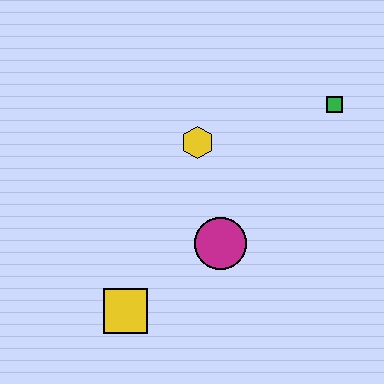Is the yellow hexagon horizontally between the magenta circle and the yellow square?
Yes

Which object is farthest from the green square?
The yellow square is farthest from the green square.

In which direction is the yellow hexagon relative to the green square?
The yellow hexagon is to the left of the green square.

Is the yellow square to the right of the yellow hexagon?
No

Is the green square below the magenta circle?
No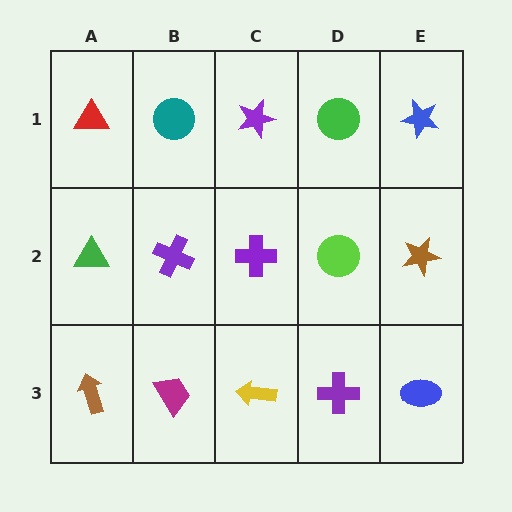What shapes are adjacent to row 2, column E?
A blue star (row 1, column E), a blue ellipse (row 3, column E), a lime circle (row 2, column D).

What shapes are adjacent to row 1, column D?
A lime circle (row 2, column D), a purple star (row 1, column C), a blue star (row 1, column E).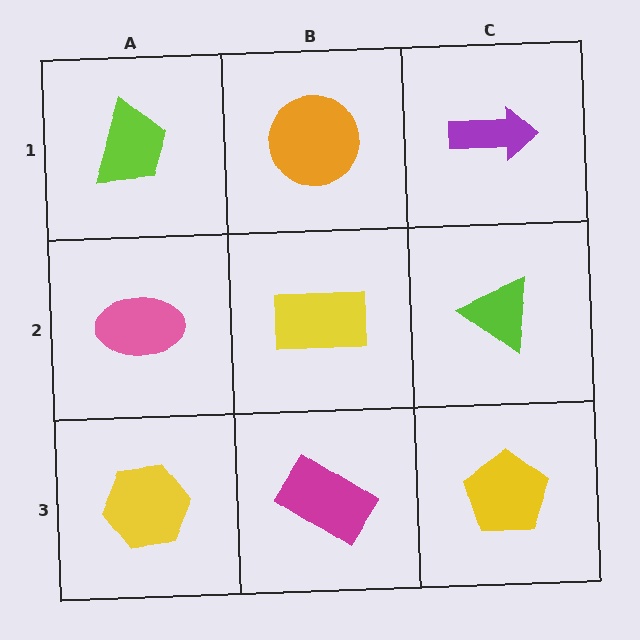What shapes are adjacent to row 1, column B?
A yellow rectangle (row 2, column B), a lime trapezoid (row 1, column A), a purple arrow (row 1, column C).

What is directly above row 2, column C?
A purple arrow.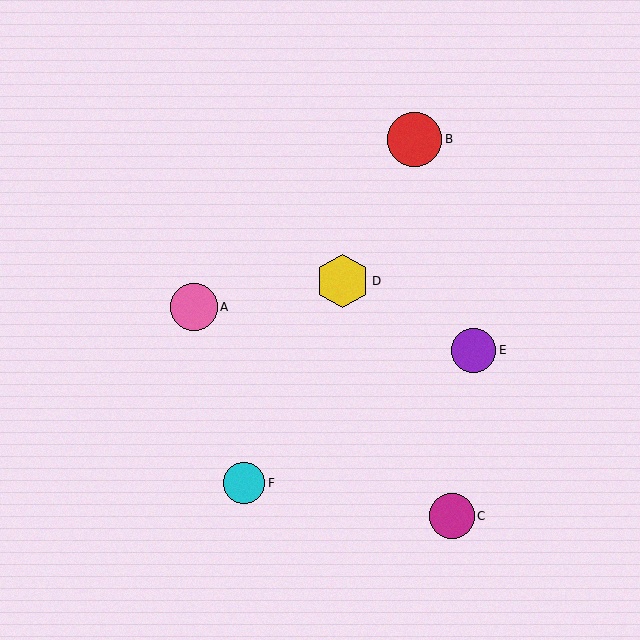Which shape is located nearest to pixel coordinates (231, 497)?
The cyan circle (labeled F) at (244, 483) is nearest to that location.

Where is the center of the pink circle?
The center of the pink circle is at (194, 307).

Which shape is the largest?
The red circle (labeled B) is the largest.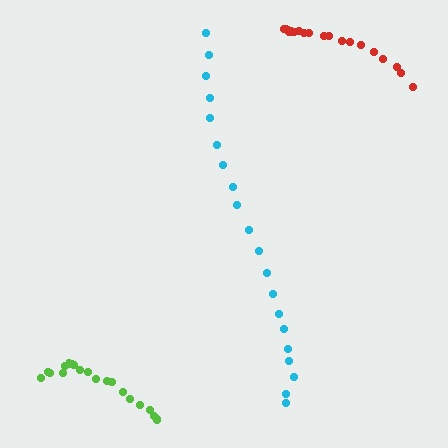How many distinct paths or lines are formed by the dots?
There are 3 distinct paths.